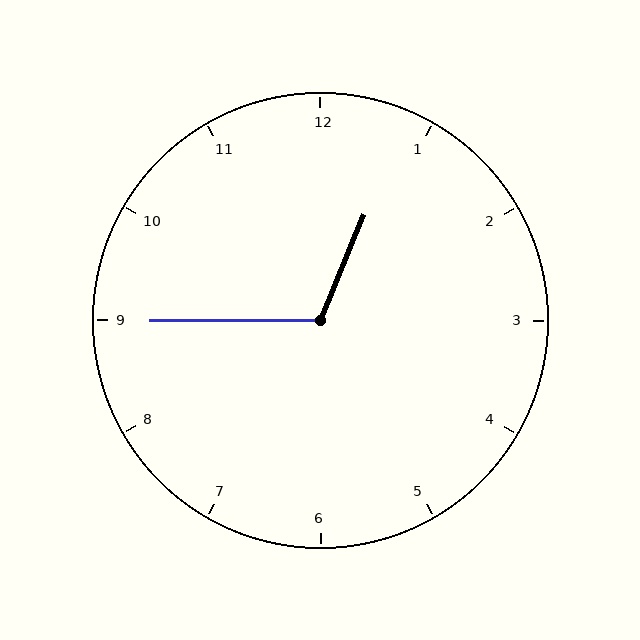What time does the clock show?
12:45.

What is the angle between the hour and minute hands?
Approximately 112 degrees.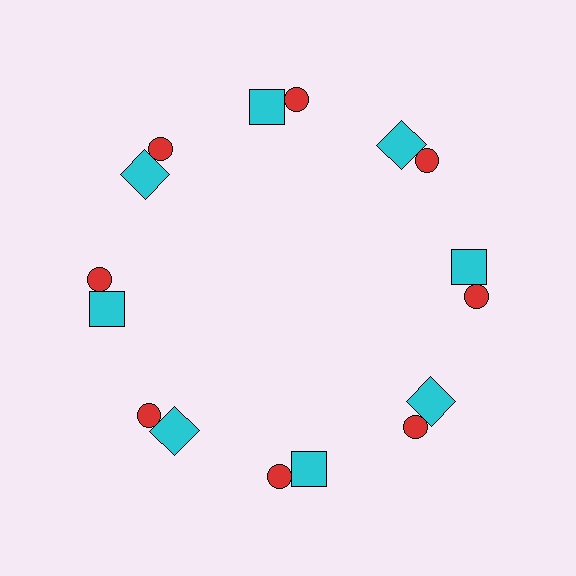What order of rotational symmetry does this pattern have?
This pattern has 8-fold rotational symmetry.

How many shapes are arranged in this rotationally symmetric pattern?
There are 16 shapes, arranged in 8 groups of 2.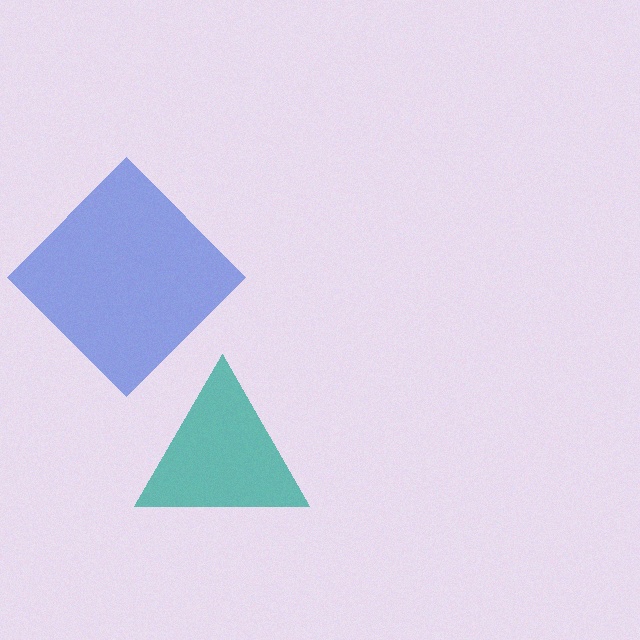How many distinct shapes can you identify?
There are 2 distinct shapes: a blue diamond, a teal triangle.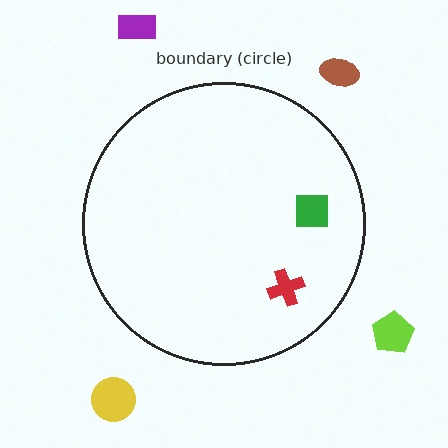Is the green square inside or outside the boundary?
Inside.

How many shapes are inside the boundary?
2 inside, 4 outside.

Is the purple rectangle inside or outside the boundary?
Outside.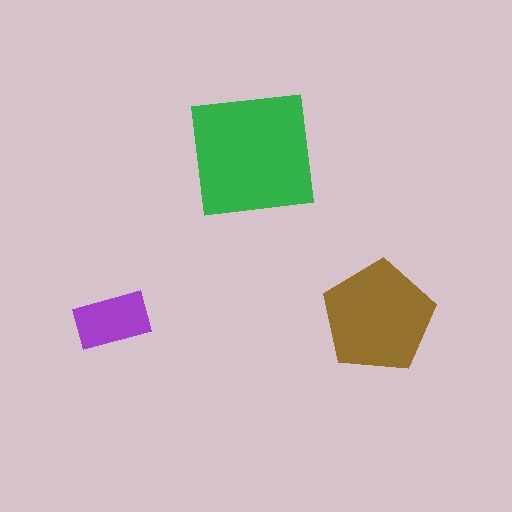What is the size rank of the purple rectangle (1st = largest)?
3rd.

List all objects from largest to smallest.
The green square, the brown pentagon, the purple rectangle.